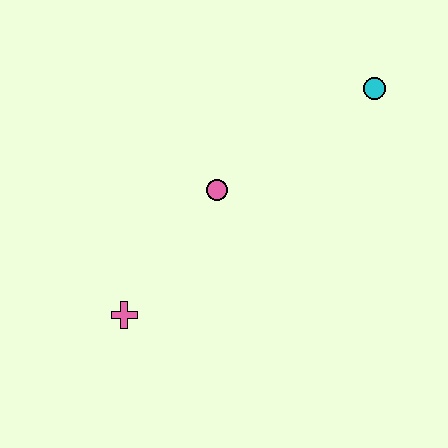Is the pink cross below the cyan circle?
Yes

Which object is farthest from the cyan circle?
The pink cross is farthest from the cyan circle.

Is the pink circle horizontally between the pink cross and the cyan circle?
Yes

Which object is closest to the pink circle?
The pink cross is closest to the pink circle.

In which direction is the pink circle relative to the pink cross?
The pink circle is above the pink cross.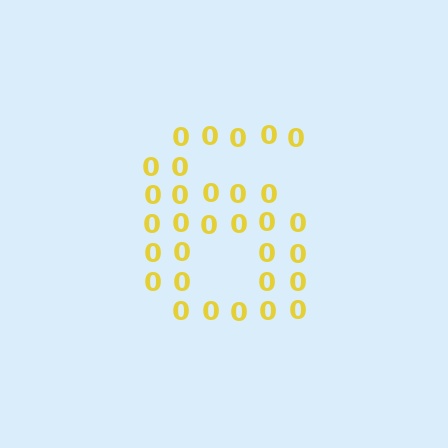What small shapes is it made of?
It is made of small digit 0's.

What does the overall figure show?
The overall figure shows the digit 6.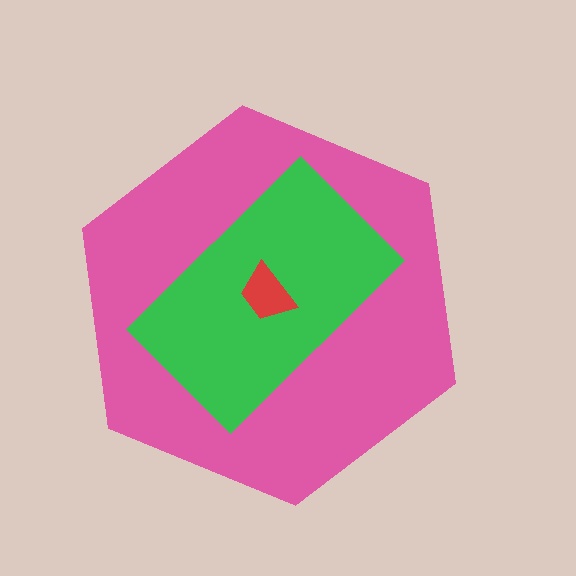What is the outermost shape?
The pink hexagon.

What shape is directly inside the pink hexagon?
The green rectangle.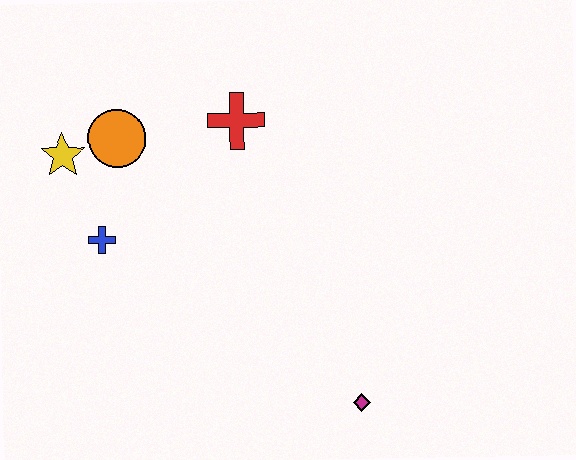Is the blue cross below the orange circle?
Yes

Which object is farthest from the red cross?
The magenta diamond is farthest from the red cross.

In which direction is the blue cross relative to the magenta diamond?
The blue cross is to the left of the magenta diamond.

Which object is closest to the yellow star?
The orange circle is closest to the yellow star.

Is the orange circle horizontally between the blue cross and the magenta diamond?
Yes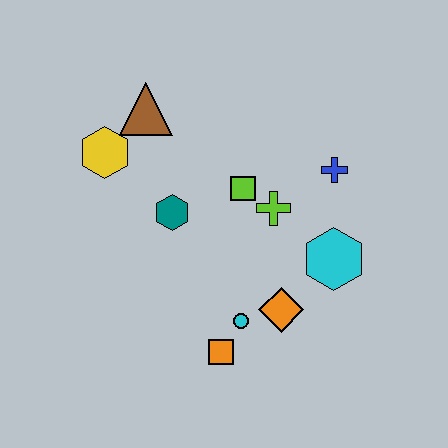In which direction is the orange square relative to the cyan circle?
The orange square is below the cyan circle.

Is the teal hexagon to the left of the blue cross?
Yes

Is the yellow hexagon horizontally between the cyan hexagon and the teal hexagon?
No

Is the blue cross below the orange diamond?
No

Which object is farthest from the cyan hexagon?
The yellow hexagon is farthest from the cyan hexagon.